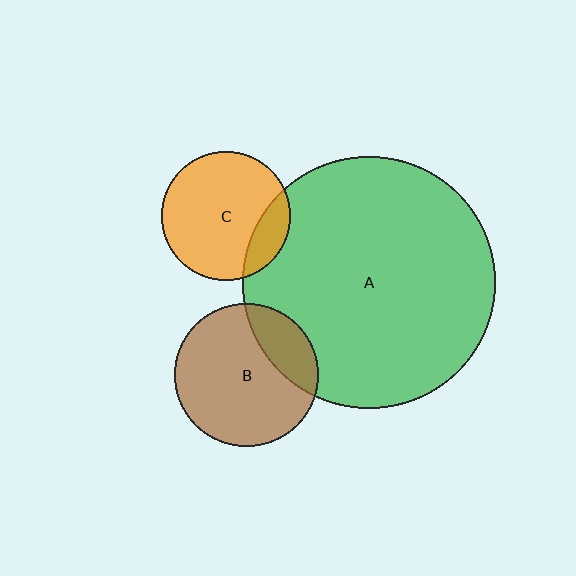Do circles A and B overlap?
Yes.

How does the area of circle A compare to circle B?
Approximately 3.1 times.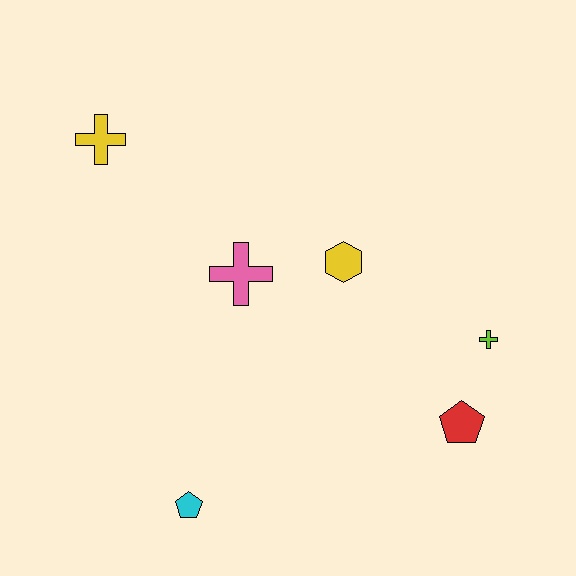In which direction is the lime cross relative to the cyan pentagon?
The lime cross is to the right of the cyan pentagon.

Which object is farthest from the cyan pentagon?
The yellow cross is farthest from the cyan pentagon.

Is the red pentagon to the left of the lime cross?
Yes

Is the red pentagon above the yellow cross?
No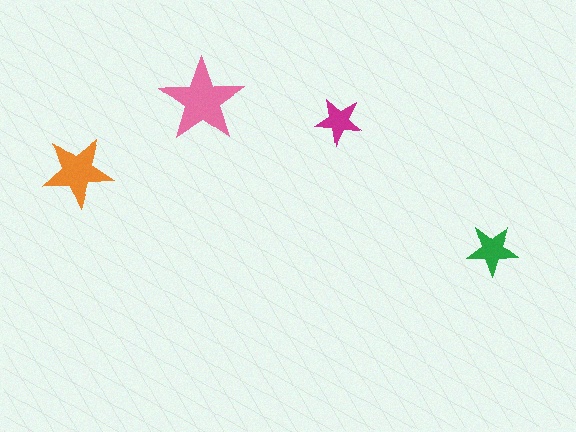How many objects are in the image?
There are 4 objects in the image.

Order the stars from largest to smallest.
the pink one, the orange one, the green one, the magenta one.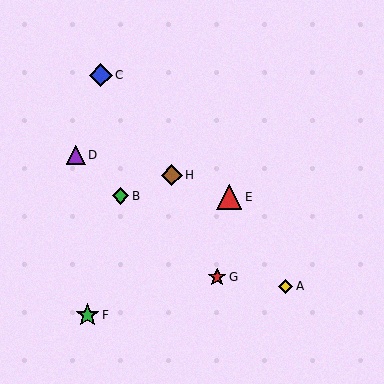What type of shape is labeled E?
Shape E is a red triangle.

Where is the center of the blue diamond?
The center of the blue diamond is at (101, 75).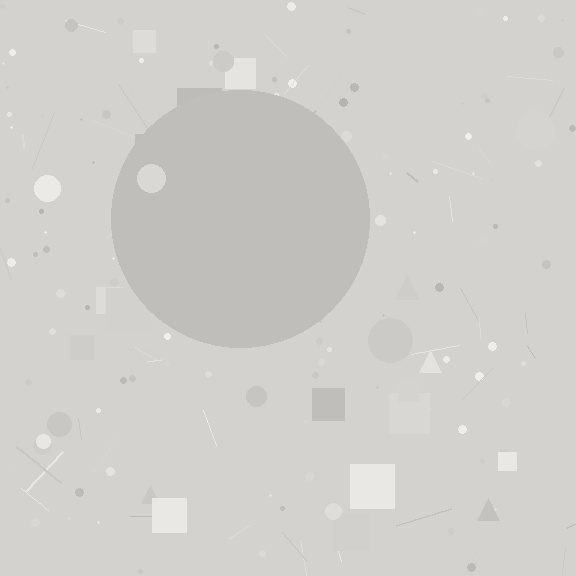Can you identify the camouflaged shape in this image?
The camouflaged shape is a circle.